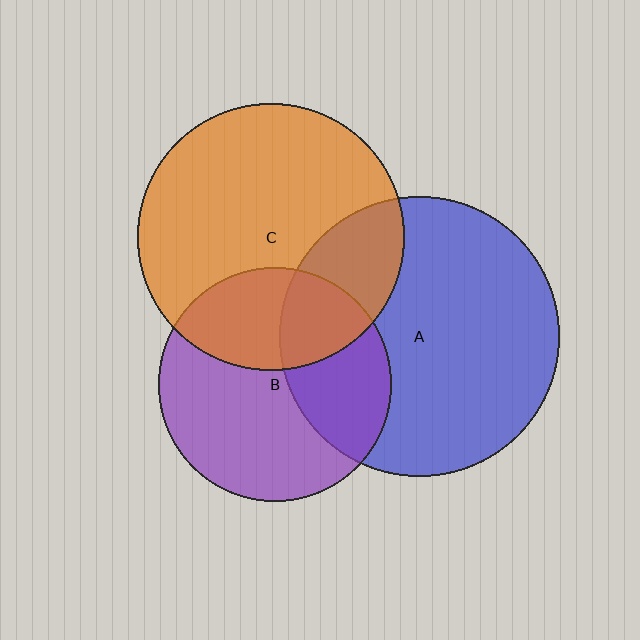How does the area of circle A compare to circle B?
Approximately 1.4 times.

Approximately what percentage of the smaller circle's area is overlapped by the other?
Approximately 35%.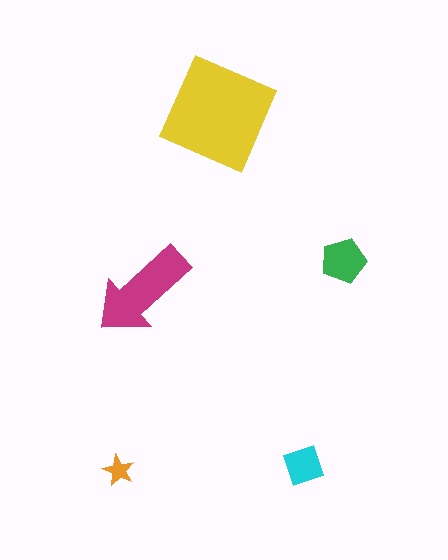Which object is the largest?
The yellow square.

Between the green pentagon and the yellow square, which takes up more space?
The yellow square.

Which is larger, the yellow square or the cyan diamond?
The yellow square.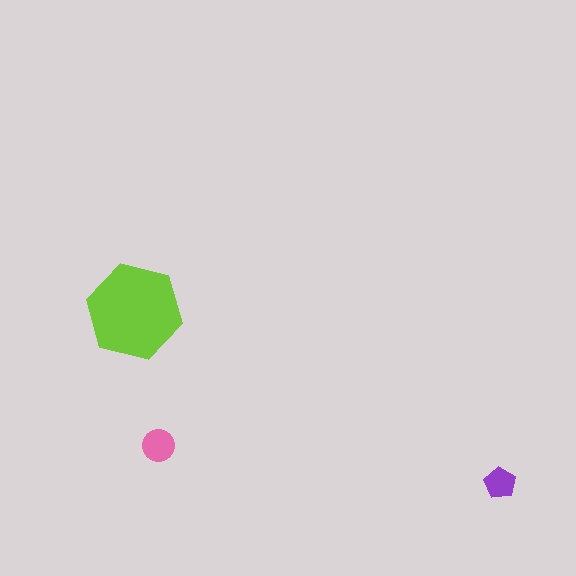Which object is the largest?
The lime hexagon.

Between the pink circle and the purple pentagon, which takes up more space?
The pink circle.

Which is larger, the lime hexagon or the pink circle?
The lime hexagon.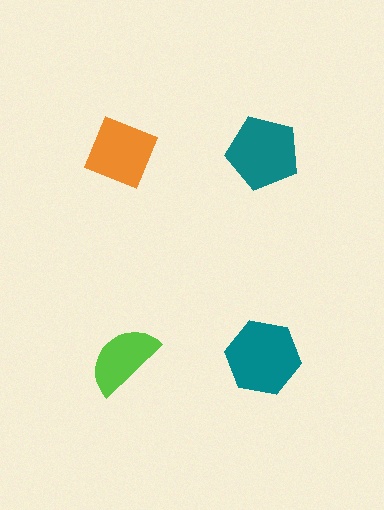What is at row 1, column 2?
A teal pentagon.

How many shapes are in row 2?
2 shapes.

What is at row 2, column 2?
A teal hexagon.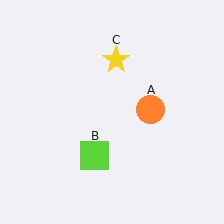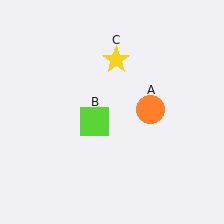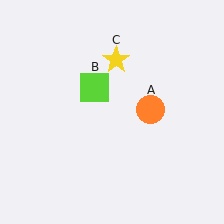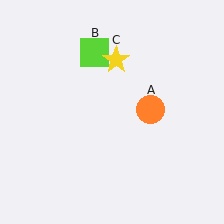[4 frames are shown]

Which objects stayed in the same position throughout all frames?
Orange circle (object A) and yellow star (object C) remained stationary.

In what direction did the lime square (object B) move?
The lime square (object B) moved up.